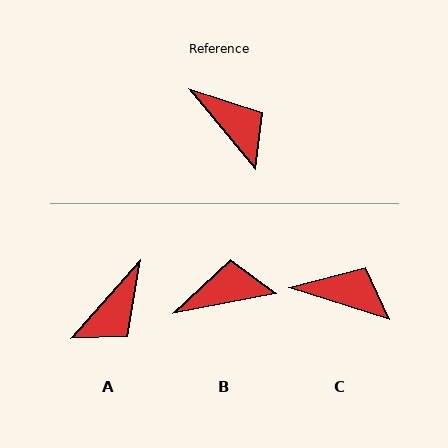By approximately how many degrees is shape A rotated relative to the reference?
Approximately 81 degrees clockwise.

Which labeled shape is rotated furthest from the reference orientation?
A, about 81 degrees away.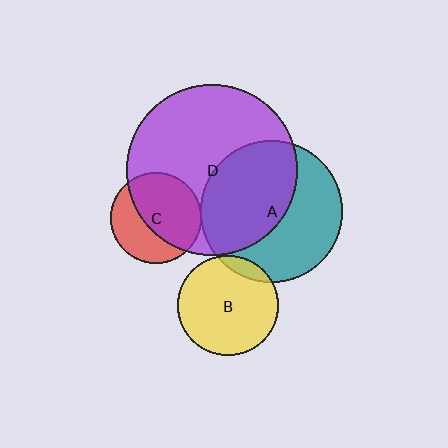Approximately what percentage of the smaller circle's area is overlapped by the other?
Approximately 5%.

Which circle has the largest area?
Circle D (purple).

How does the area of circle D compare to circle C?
Approximately 3.5 times.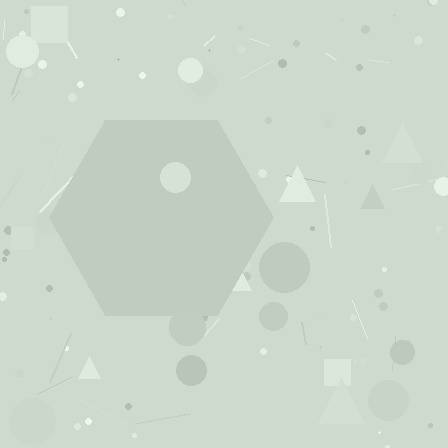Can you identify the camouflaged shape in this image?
The camouflaged shape is a hexagon.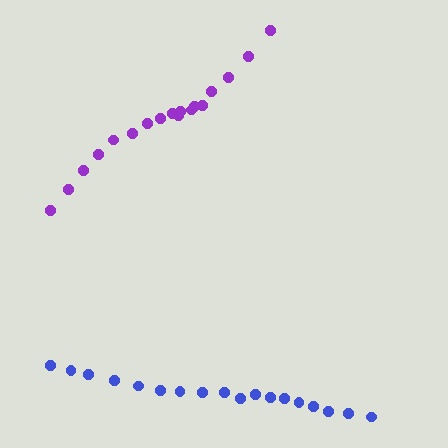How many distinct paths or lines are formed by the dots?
There are 2 distinct paths.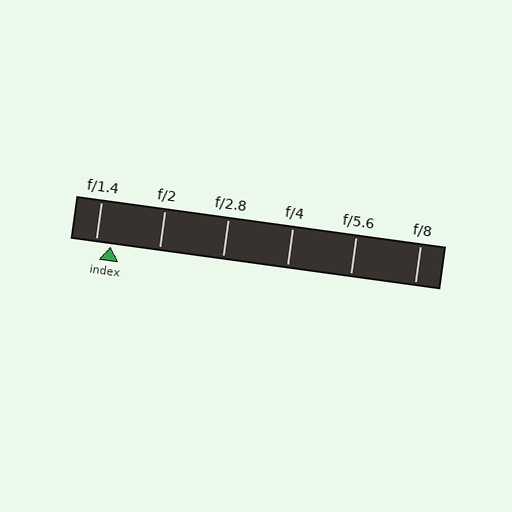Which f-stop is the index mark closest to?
The index mark is closest to f/1.4.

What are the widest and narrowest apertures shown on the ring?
The widest aperture shown is f/1.4 and the narrowest is f/8.